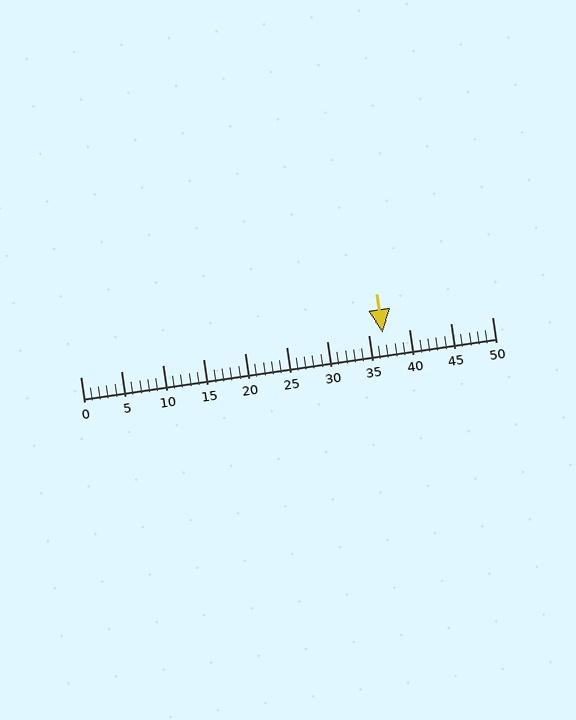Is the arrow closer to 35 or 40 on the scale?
The arrow is closer to 35.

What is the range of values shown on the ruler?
The ruler shows values from 0 to 50.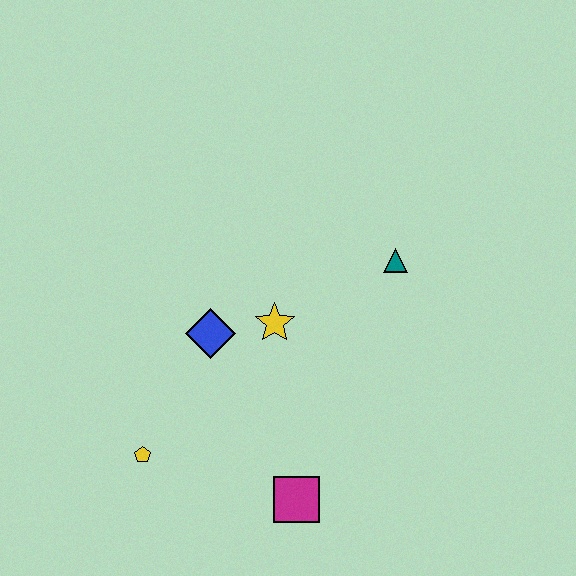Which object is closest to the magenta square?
The yellow pentagon is closest to the magenta square.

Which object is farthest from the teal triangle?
The yellow pentagon is farthest from the teal triangle.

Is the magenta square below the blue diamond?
Yes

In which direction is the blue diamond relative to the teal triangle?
The blue diamond is to the left of the teal triangle.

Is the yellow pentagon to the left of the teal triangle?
Yes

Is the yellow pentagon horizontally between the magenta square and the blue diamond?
No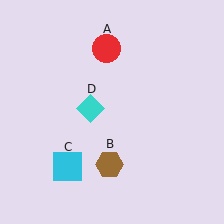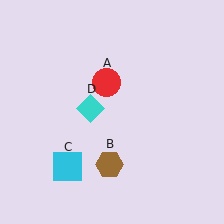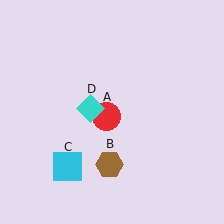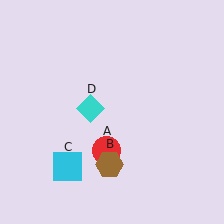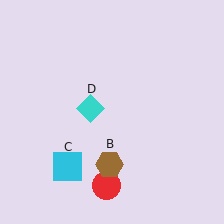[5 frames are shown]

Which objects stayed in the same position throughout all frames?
Brown hexagon (object B) and cyan square (object C) and cyan diamond (object D) remained stationary.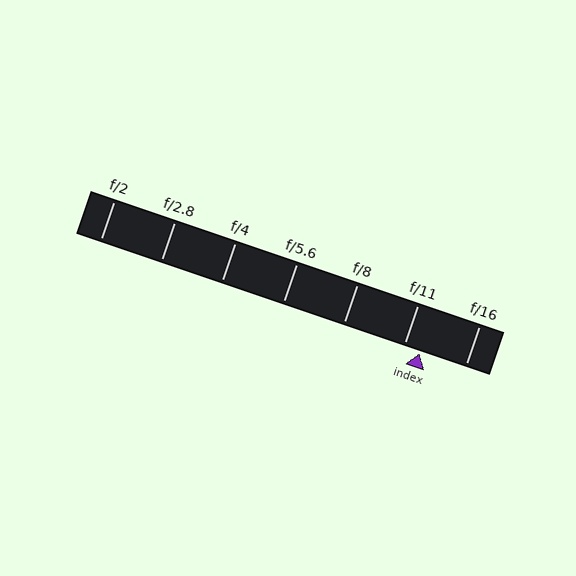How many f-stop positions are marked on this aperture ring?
There are 7 f-stop positions marked.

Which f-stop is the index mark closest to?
The index mark is closest to f/11.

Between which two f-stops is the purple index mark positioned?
The index mark is between f/11 and f/16.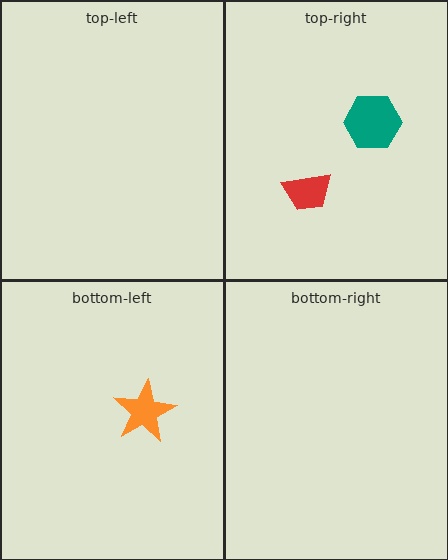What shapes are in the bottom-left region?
The orange star.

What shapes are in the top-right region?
The teal hexagon, the red trapezoid.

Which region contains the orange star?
The bottom-left region.